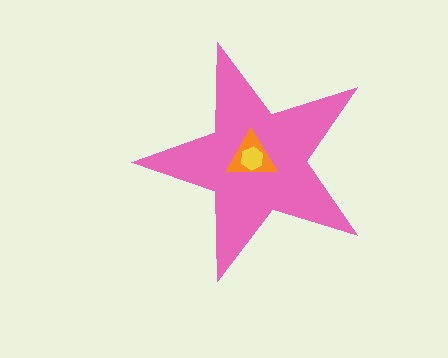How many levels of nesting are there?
3.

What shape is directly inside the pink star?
The orange triangle.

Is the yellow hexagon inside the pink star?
Yes.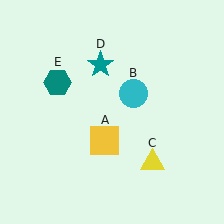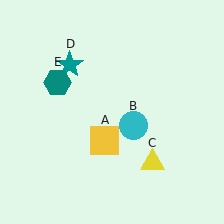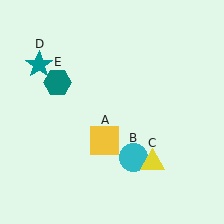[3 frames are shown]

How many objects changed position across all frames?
2 objects changed position: cyan circle (object B), teal star (object D).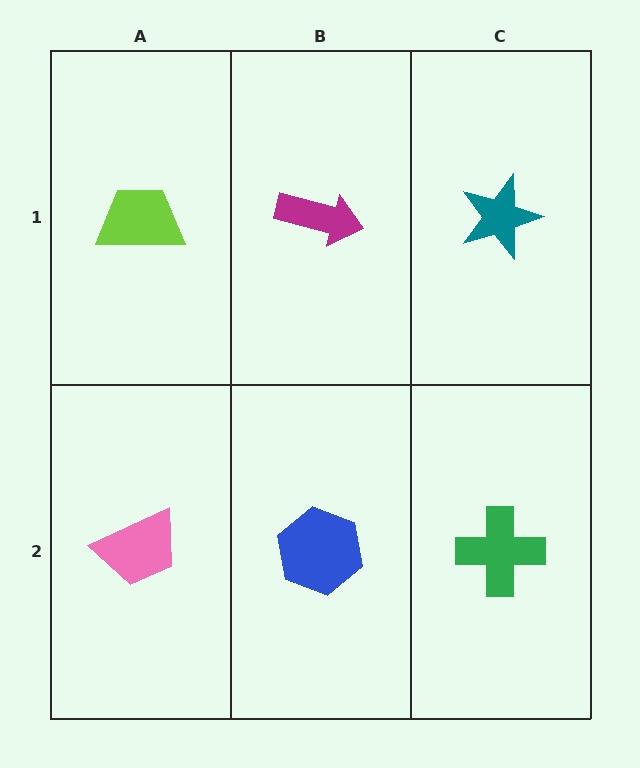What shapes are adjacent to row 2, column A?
A lime trapezoid (row 1, column A), a blue hexagon (row 2, column B).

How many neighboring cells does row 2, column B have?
3.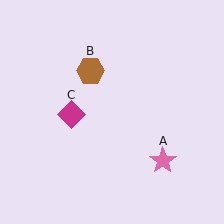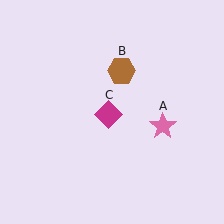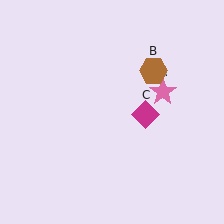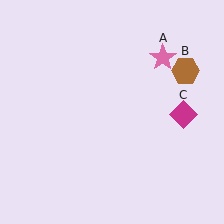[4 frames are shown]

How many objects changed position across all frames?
3 objects changed position: pink star (object A), brown hexagon (object B), magenta diamond (object C).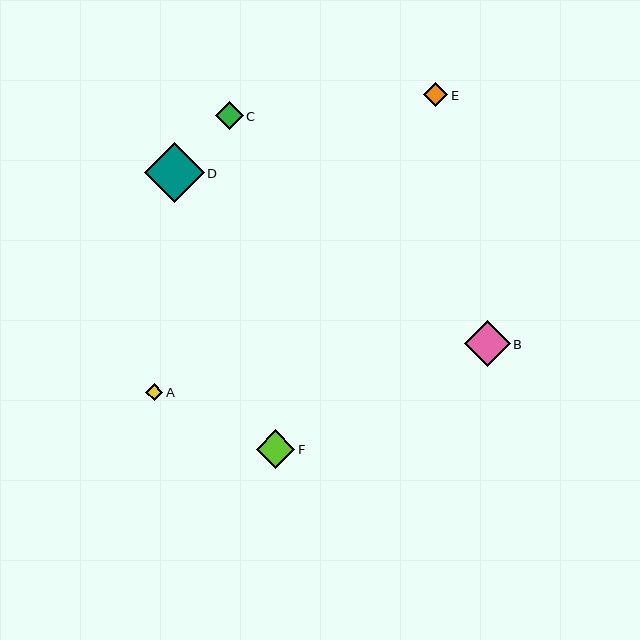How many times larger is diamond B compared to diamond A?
Diamond B is approximately 2.7 times the size of diamond A.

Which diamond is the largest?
Diamond D is the largest with a size of approximately 60 pixels.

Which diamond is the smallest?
Diamond A is the smallest with a size of approximately 17 pixels.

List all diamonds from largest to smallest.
From largest to smallest: D, B, F, C, E, A.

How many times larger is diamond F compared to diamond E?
Diamond F is approximately 1.6 times the size of diamond E.